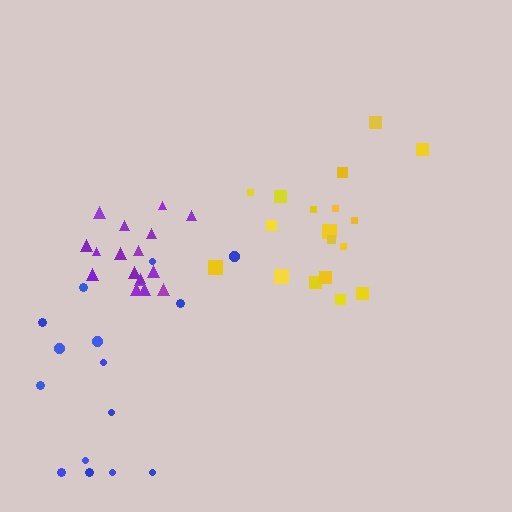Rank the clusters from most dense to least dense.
purple, yellow, blue.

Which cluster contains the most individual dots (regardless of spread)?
Yellow (18).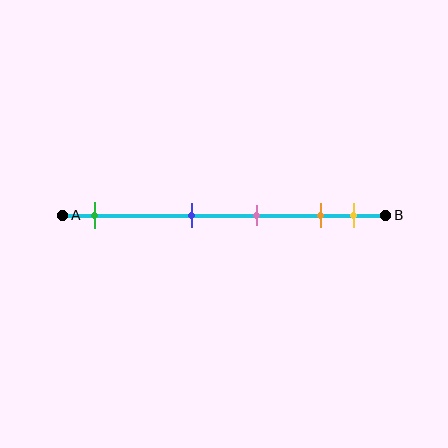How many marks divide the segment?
There are 5 marks dividing the segment.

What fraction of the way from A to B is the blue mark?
The blue mark is approximately 40% (0.4) of the way from A to B.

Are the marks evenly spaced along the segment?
No, the marks are not evenly spaced.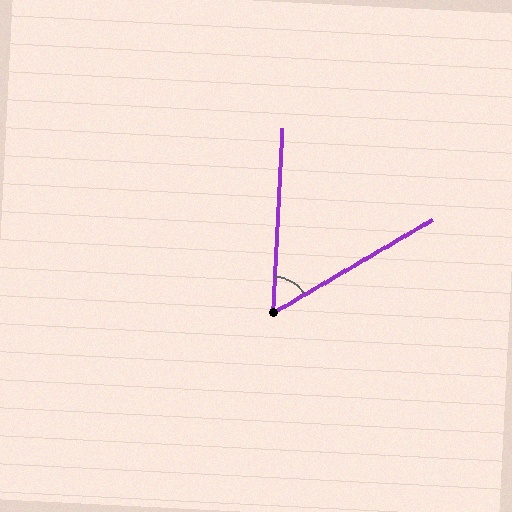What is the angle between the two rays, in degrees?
Approximately 57 degrees.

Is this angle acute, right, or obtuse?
It is acute.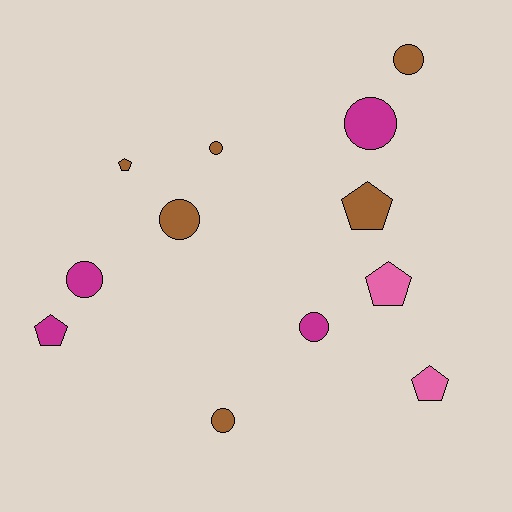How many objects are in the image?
There are 12 objects.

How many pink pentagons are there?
There are 2 pink pentagons.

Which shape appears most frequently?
Circle, with 7 objects.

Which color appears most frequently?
Brown, with 6 objects.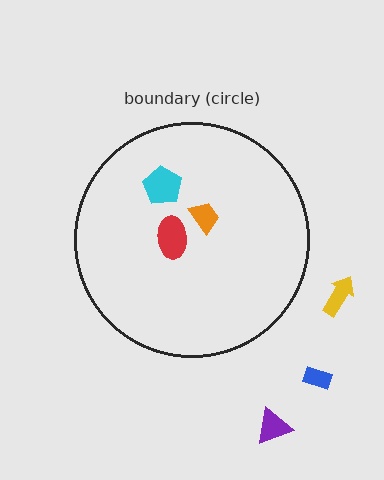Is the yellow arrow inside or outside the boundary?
Outside.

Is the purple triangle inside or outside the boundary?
Outside.